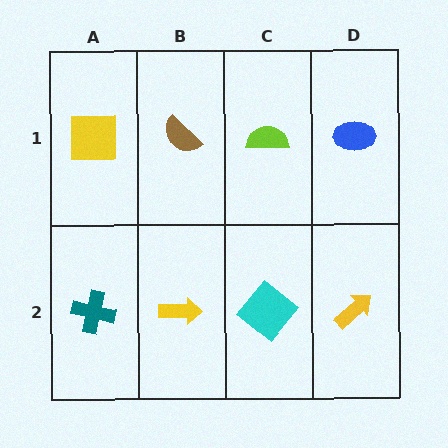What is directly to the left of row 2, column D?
A cyan diamond.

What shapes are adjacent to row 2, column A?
A yellow square (row 1, column A), a yellow arrow (row 2, column B).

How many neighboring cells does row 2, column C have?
3.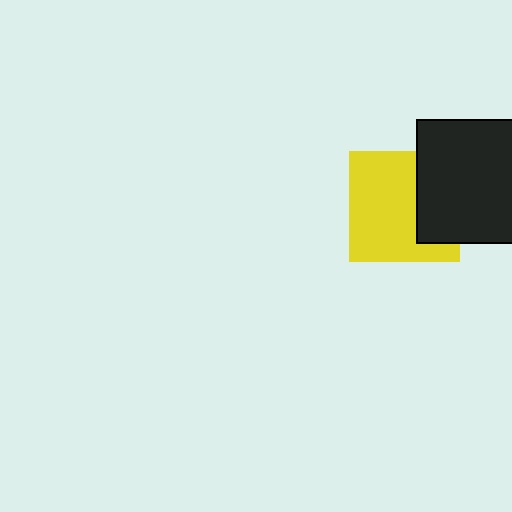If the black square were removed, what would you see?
You would see the complete yellow square.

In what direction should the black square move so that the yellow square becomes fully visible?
The black square should move right. That is the shortest direction to clear the overlap and leave the yellow square fully visible.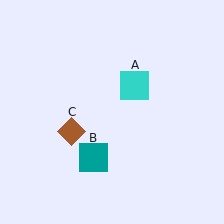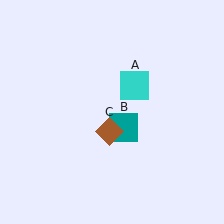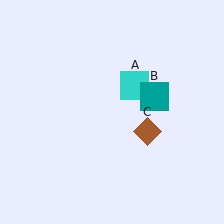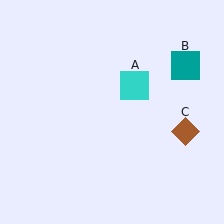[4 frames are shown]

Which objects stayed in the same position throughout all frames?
Cyan square (object A) remained stationary.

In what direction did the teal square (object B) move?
The teal square (object B) moved up and to the right.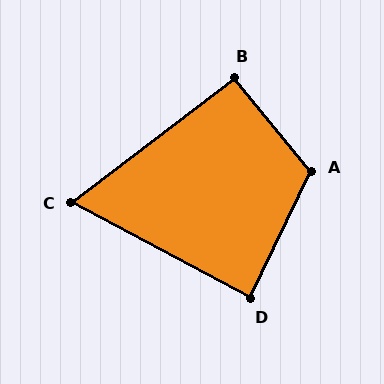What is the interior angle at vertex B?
Approximately 92 degrees (approximately right).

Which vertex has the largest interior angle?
A, at approximately 115 degrees.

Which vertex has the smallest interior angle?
C, at approximately 65 degrees.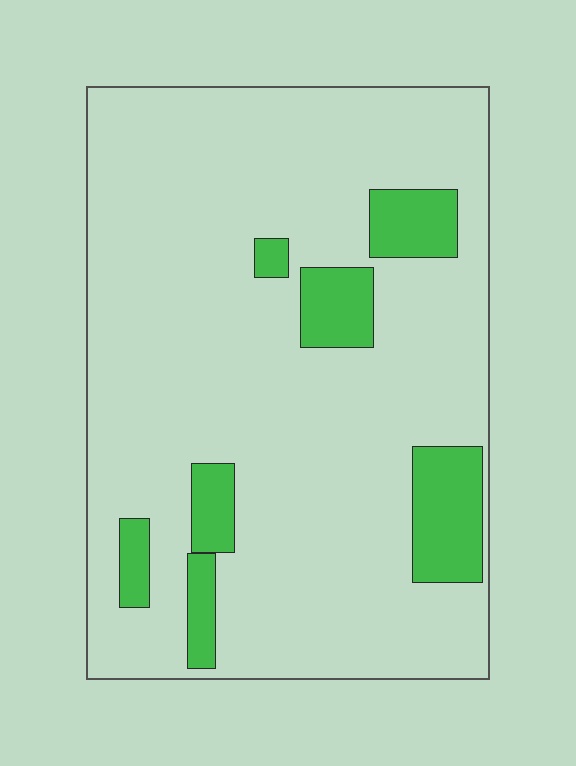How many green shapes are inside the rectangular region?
7.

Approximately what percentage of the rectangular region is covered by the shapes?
Approximately 15%.